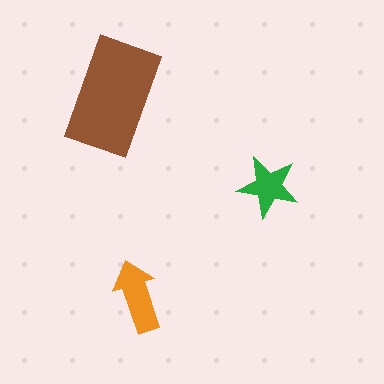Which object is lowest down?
The orange arrow is bottommost.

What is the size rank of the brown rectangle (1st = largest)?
1st.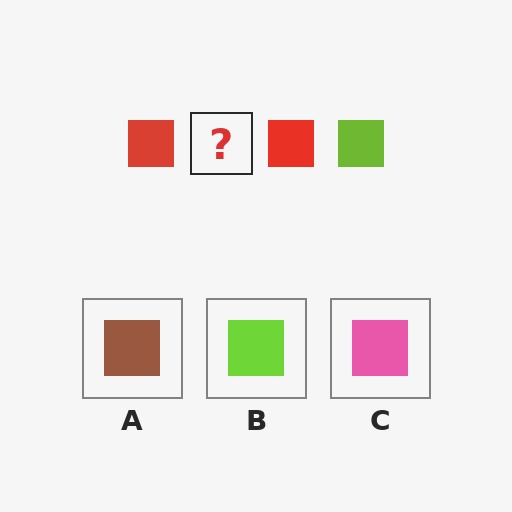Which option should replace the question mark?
Option B.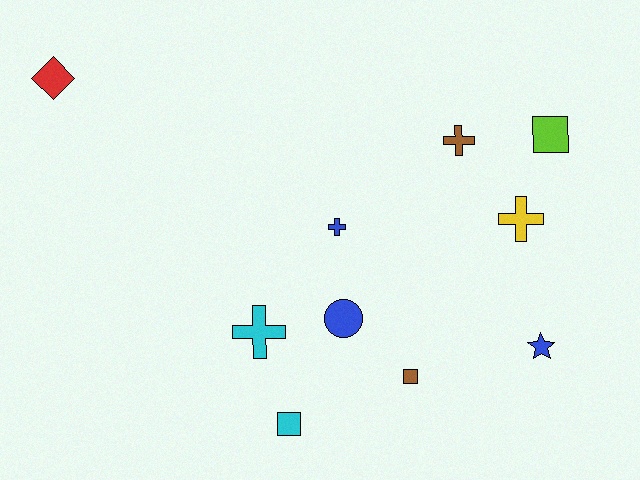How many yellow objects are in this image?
There is 1 yellow object.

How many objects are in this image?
There are 10 objects.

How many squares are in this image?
There are 3 squares.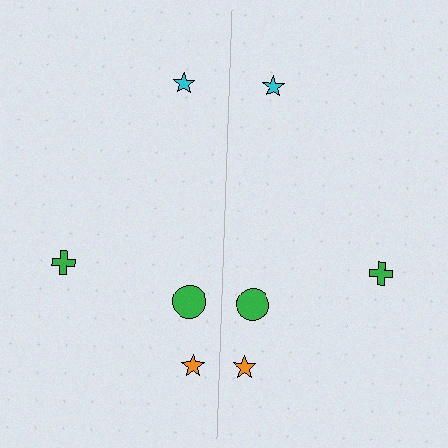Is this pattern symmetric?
Yes, this pattern has bilateral (reflection) symmetry.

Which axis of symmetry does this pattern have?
The pattern has a vertical axis of symmetry running through the center of the image.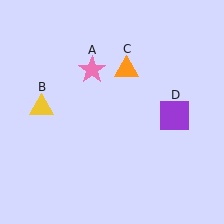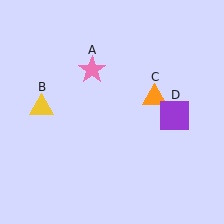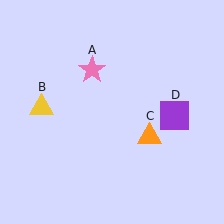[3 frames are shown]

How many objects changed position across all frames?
1 object changed position: orange triangle (object C).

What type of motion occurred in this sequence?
The orange triangle (object C) rotated clockwise around the center of the scene.